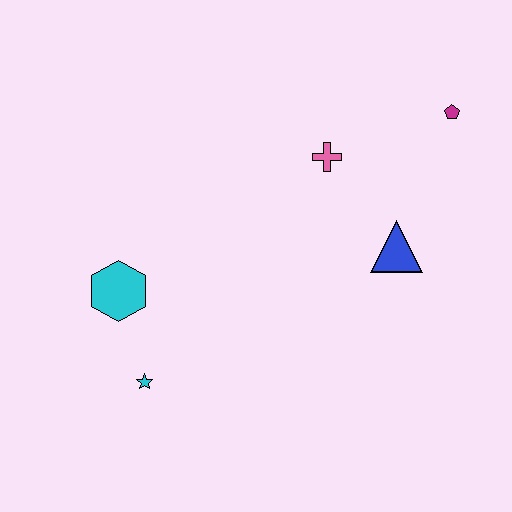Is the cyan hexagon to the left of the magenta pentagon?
Yes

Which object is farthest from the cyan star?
The magenta pentagon is farthest from the cyan star.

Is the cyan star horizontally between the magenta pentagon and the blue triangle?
No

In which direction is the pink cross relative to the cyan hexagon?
The pink cross is to the right of the cyan hexagon.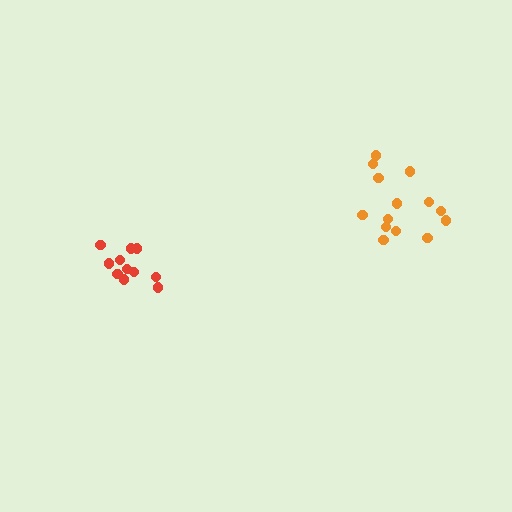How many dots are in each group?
Group 1: 14 dots, Group 2: 11 dots (25 total).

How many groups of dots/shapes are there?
There are 2 groups.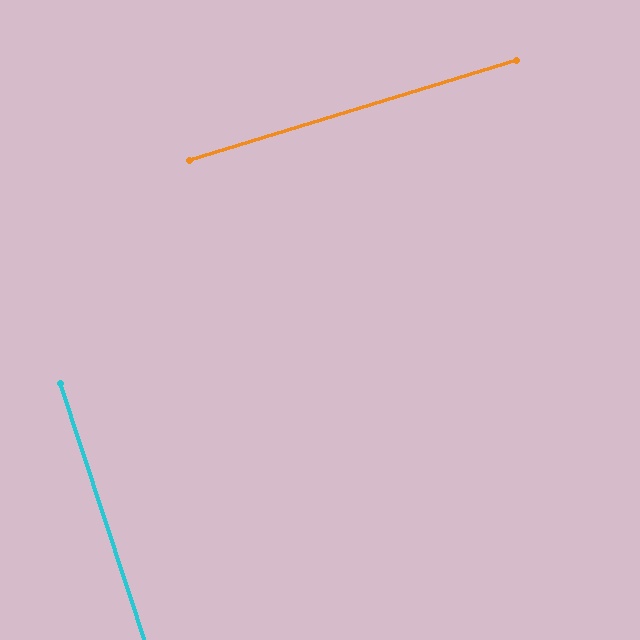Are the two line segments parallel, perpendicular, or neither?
Perpendicular — they meet at approximately 89°.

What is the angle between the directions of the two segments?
Approximately 89 degrees.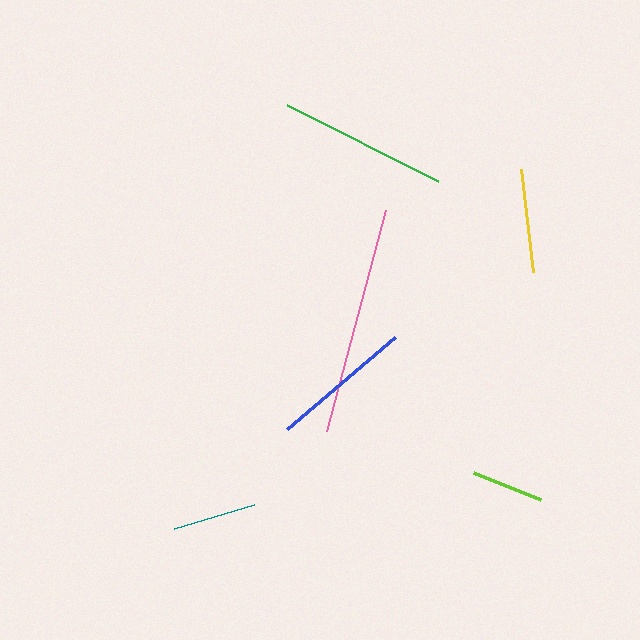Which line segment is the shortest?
The lime line is the shortest at approximately 72 pixels.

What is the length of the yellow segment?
The yellow segment is approximately 104 pixels long.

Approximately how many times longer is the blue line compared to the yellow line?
The blue line is approximately 1.4 times the length of the yellow line.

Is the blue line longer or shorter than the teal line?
The blue line is longer than the teal line.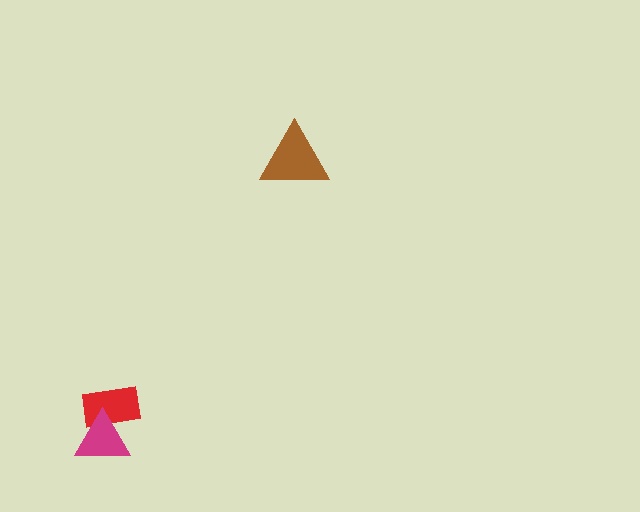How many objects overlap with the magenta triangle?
1 object overlaps with the magenta triangle.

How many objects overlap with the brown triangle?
0 objects overlap with the brown triangle.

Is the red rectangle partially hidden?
Yes, it is partially covered by another shape.